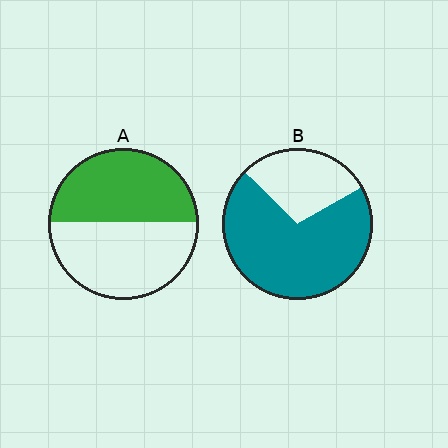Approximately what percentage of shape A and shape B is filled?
A is approximately 50% and B is approximately 70%.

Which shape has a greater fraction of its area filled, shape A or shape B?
Shape B.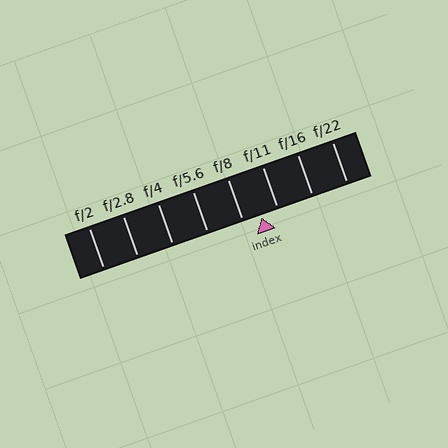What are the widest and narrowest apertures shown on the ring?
The widest aperture shown is f/2 and the narrowest is f/22.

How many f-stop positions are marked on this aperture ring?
There are 8 f-stop positions marked.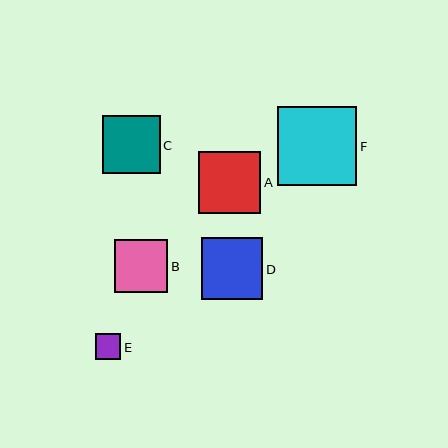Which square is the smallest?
Square E is the smallest with a size of approximately 26 pixels.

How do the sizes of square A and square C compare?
Square A and square C are approximately the same size.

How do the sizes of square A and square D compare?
Square A and square D are approximately the same size.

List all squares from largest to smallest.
From largest to smallest: F, A, D, C, B, E.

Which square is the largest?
Square F is the largest with a size of approximately 79 pixels.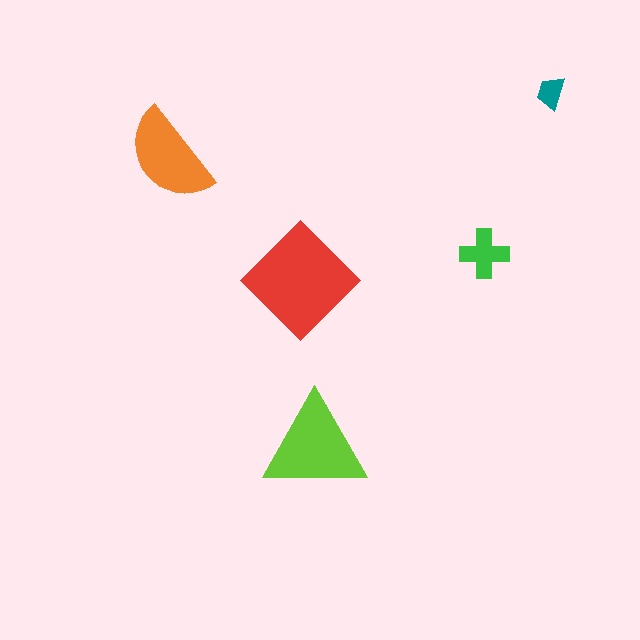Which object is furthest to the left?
The orange semicircle is leftmost.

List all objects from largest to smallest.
The red diamond, the lime triangle, the orange semicircle, the green cross, the teal trapezoid.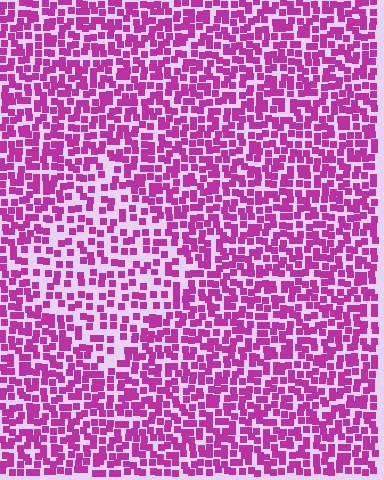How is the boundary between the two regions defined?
The boundary is defined by a change in element density (approximately 1.7x ratio). All elements are the same color, size, and shape.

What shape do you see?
I see a diamond.